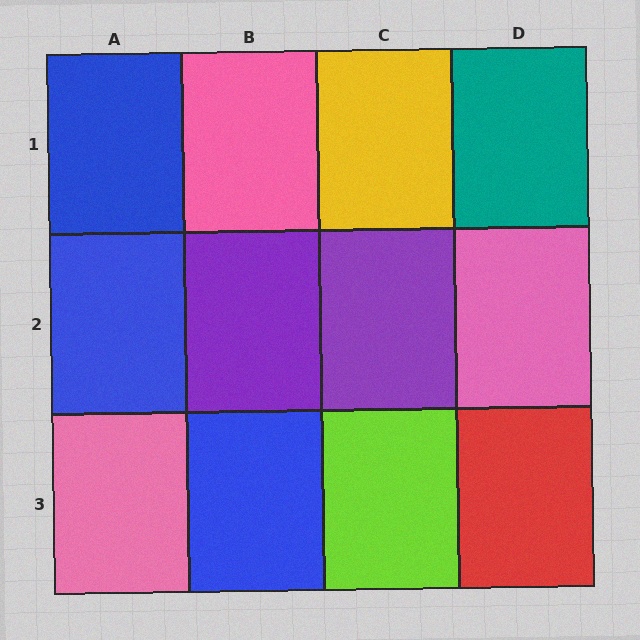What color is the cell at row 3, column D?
Red.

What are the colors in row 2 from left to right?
Blue, purple, purple, pink.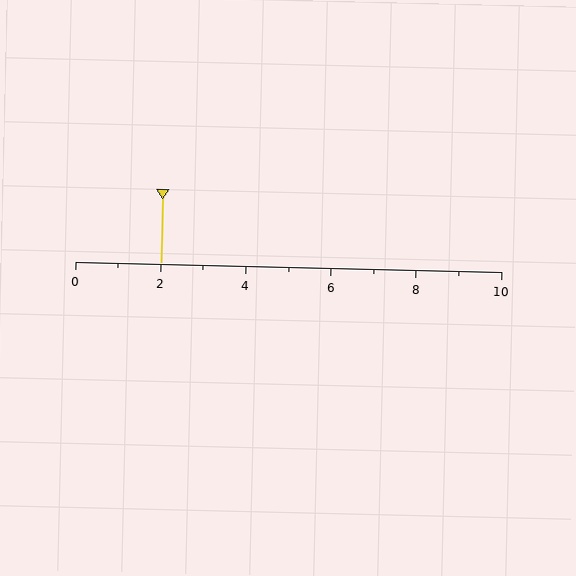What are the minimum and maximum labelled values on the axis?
The axis runs from 0 to 10.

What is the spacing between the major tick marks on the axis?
The major ticks are spaced 2 apart.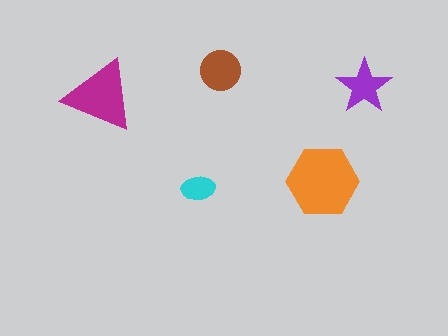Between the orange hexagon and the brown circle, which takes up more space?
The orange hexagon.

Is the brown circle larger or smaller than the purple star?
Larger.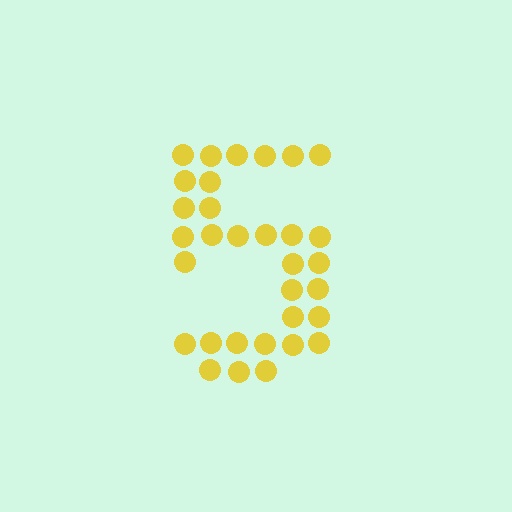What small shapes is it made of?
It is made of small circles.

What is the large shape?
The large shape is the digit 5.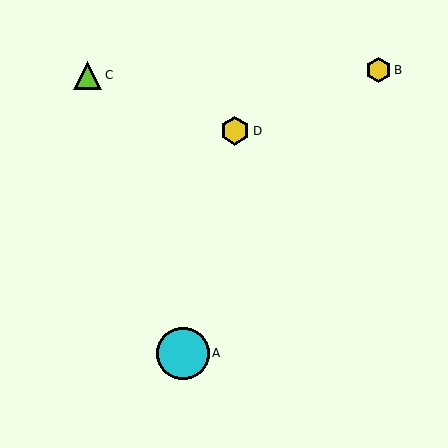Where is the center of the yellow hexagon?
The center of the yellow hexagon is at (378, 70).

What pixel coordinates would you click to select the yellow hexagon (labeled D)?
Click at (235, 131) to select the yellow hexagon D.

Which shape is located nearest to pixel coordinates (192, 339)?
The cyan circle (labeled A) at (183, 353) is nearest to that location.